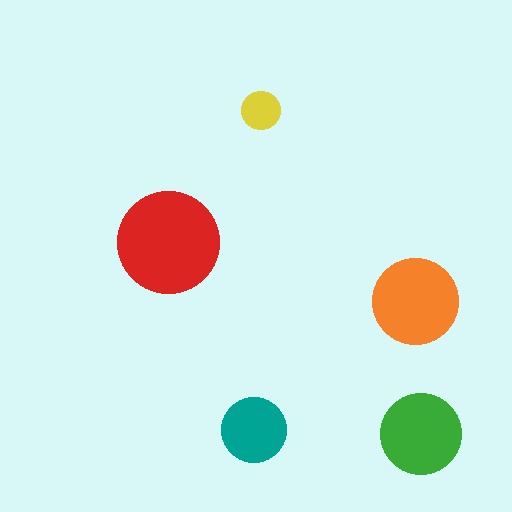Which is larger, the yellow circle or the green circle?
The green one.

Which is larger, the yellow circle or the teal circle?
The teal one.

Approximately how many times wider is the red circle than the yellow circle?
About 2.5 times wider.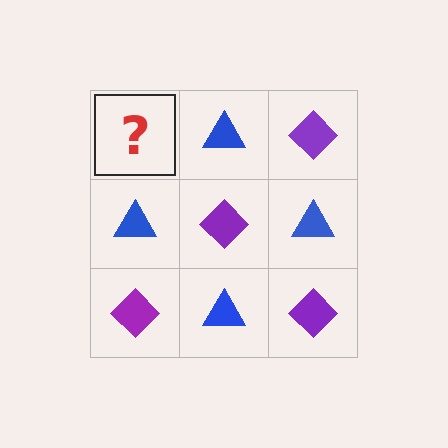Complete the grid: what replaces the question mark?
The question mark should be replaced with a purple diamond.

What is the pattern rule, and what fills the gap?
The rule is that it alternates purple diamond and blue triangle in a checkerboard pattern. The gap should be filled with a purple diamond.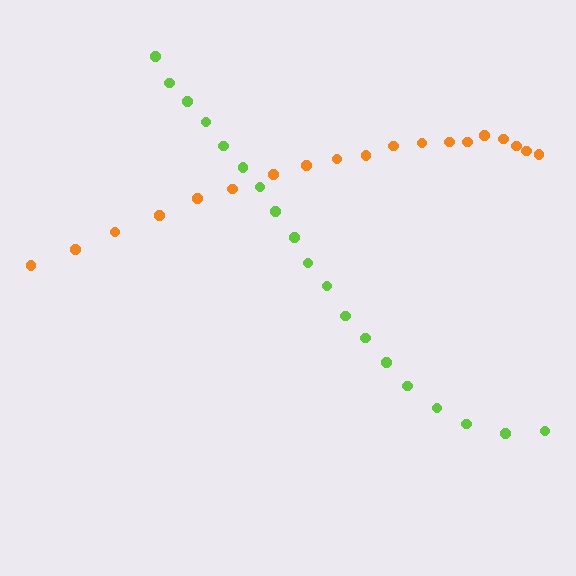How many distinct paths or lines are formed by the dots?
There are 2 distinct paths.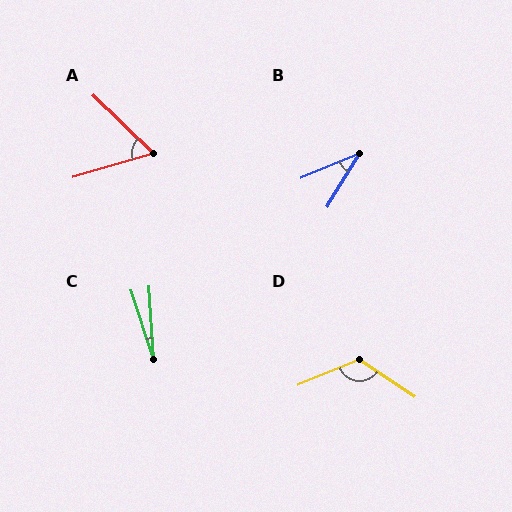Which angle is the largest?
D, at approximately 123 degrees.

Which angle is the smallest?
C, at approximately 15 degrees.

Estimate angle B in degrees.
Approximately 36 degrees.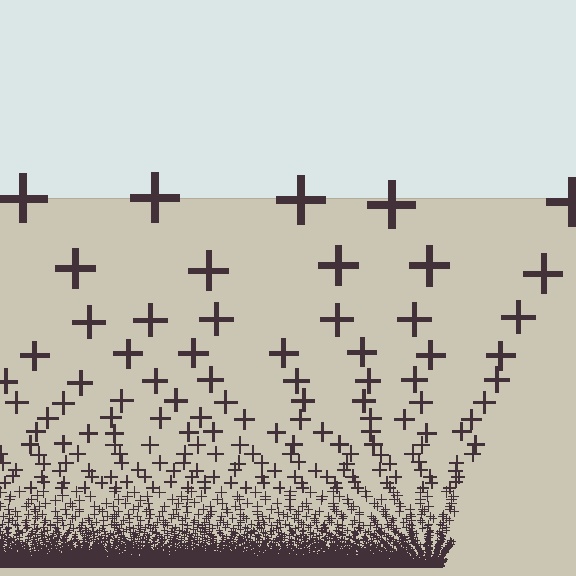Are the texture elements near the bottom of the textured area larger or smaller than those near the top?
Smaller. The gradient is inverted — elements near the bottom are smaller and denser.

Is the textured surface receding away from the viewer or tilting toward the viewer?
The surface appears to tilt toward the viewer. Texture elements get larger and sparser toward the top.